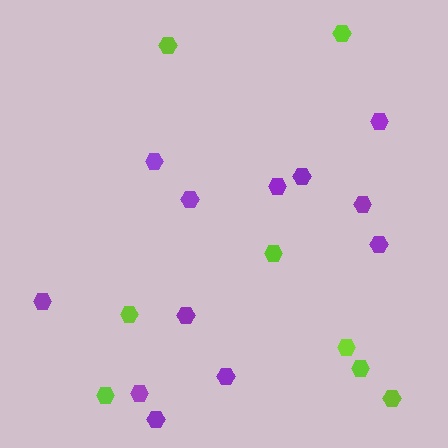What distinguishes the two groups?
There are 2 groups: one group of lime hexagons (8) and one group of purple hexagons (12).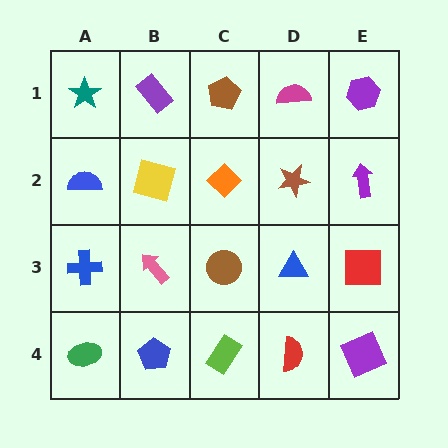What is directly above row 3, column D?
A brown star.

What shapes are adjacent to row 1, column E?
A purple arrow (row 2, column E), a magenta semicircle (row 1, column D).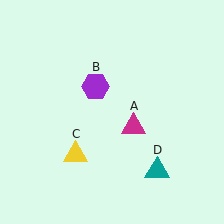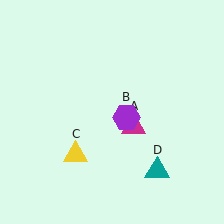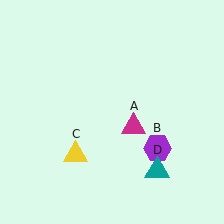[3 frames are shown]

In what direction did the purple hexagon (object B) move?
The purple hexagon (object B) moved down and to the right.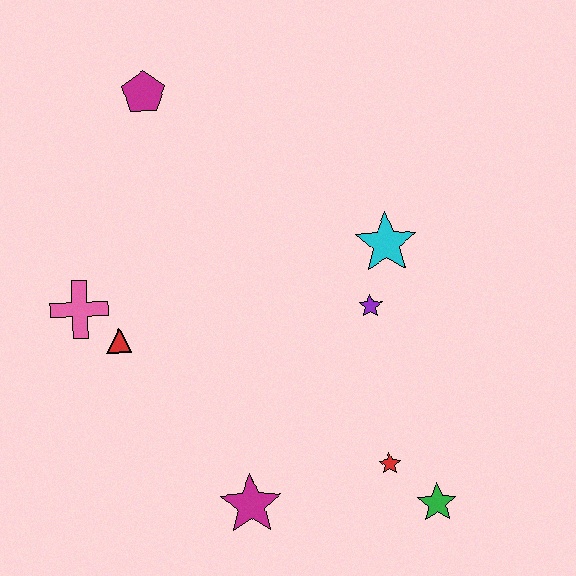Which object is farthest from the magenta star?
The magenta pentagon is farthest from the magenta star.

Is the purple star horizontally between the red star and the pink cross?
Yes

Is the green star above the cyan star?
No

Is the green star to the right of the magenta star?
Yes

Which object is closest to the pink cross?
The red triangle is closest to the pink cross.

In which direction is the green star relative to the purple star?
The green star is below the purple star.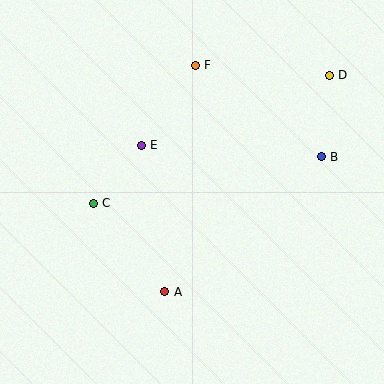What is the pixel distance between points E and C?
The distance between E and C is 75 pixels.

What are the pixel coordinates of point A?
Point A is at (165, 292).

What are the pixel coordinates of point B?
Point B is at (321, 157).